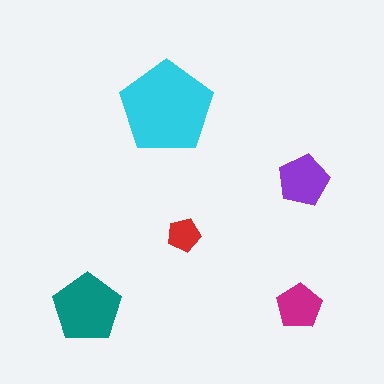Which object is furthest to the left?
The teal pentagon is leftmost.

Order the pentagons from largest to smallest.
the cyan one, the teal one, the purple one, the magenta one, the red one.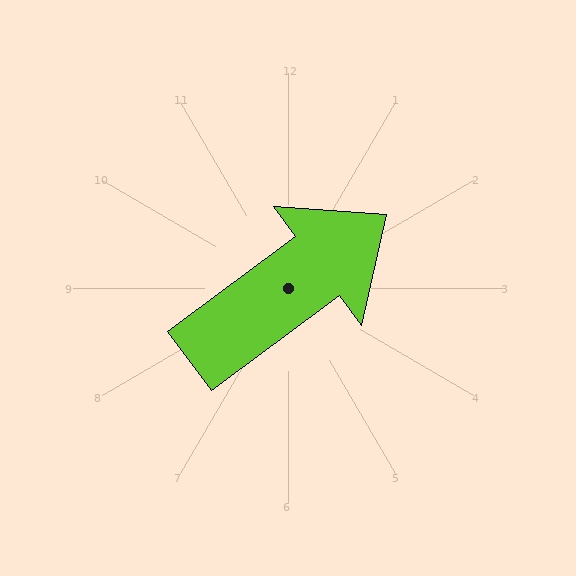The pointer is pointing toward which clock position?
Roughly 2 o'clock.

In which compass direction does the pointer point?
Northeast.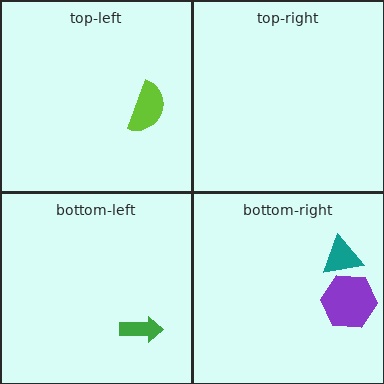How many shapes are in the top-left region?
1.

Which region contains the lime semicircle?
The top-left region.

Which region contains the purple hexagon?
The bottom-right region.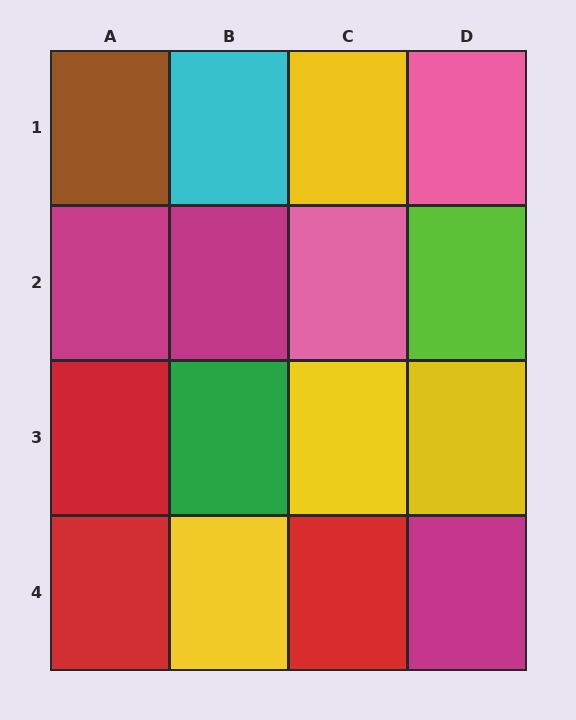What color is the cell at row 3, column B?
Green.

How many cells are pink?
2 cells are pink.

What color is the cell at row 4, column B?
Yellow.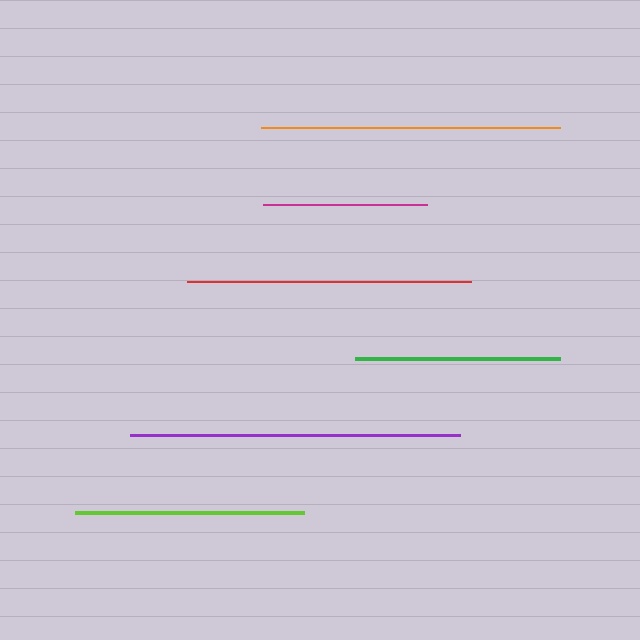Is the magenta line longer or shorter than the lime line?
The lime line is longer than the magenta line.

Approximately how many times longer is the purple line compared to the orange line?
The purple line is approximately 1.1 times the length of the orange line.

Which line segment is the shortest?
The magenta line is the shortest at approximately 164 pixels.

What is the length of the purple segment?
The purple segment is approximately 331 pixels long.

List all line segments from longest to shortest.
From longest to shortest: purple, orange, red, lime, green, magenta.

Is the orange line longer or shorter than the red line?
The orange line is longer than the red line.